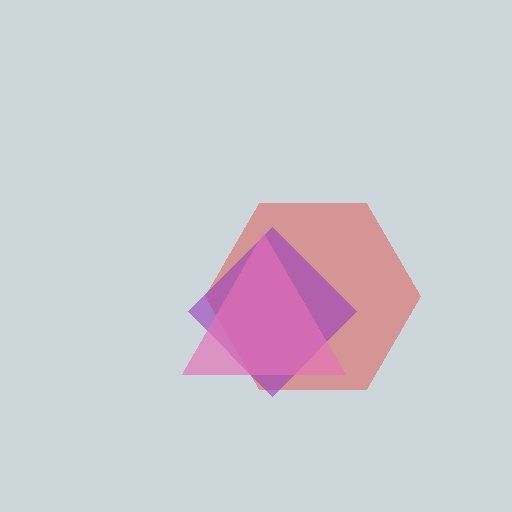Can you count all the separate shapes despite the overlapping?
Yes, there are 3 separate shapes.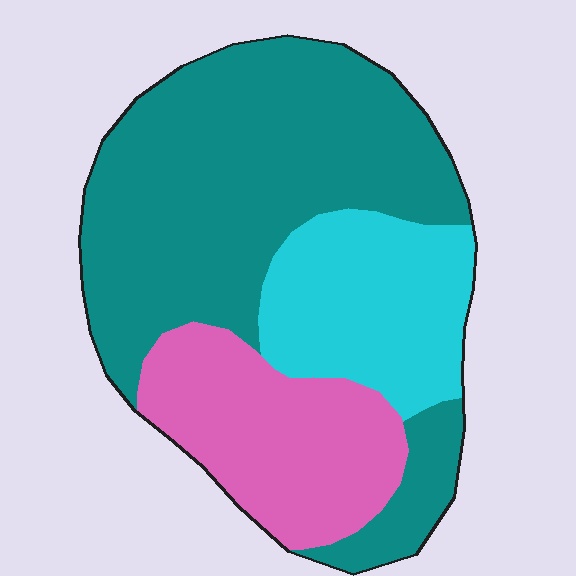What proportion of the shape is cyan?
Cyan takes up about one fifth (1/5) of the shape.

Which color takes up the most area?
Teal, at roughly 55%.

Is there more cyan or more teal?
Teal.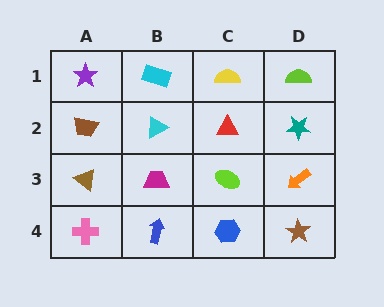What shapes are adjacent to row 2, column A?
A purple star (row 1, column A), a brown triangle (row 3, column A), a cyan triangle (row 2, column B).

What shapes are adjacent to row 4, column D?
An orange arrow (row 3, column D), a blue hexagon (row 4, column C).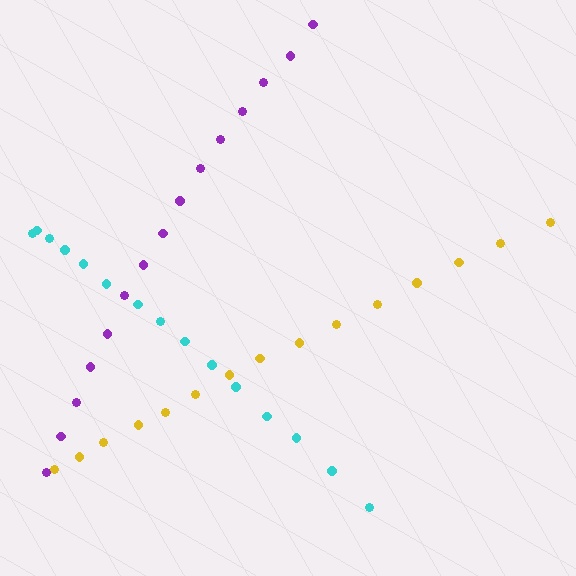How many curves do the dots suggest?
There are 3 distinct paths.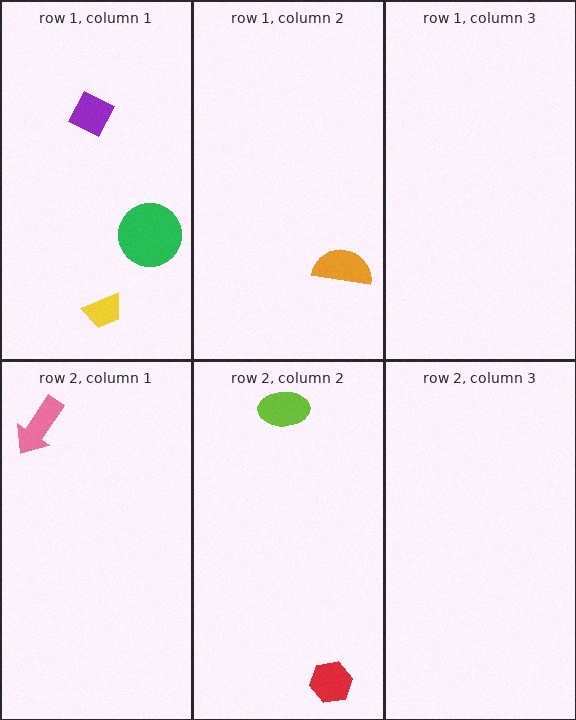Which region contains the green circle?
The row 1, column 1 region.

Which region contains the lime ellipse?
The row 2, column 2 region.